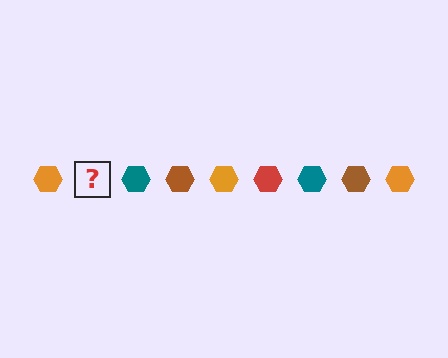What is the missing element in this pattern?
The missing element is a red hexagon.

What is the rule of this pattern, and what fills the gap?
The rule is that the pattern cycles through orange, red, teal, brown hexagons. The gap should be filled with a red hexagon.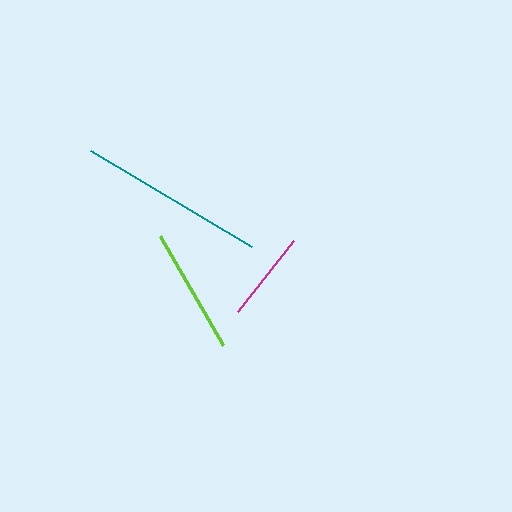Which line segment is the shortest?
The magenta line is the shortest at approximately 90 pixels.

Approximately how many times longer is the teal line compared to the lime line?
The teal line is approximately 1.5 times the length of the lime line.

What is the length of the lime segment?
The lime segment is approximately 127 pixels long.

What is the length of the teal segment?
The teal segment is approximately 187 pixels long.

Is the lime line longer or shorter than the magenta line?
The lime line is longer than the magenta line.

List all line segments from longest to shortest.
From longest to shortest: teal, lime, magenta.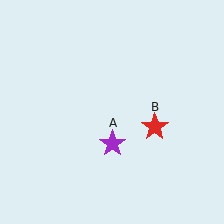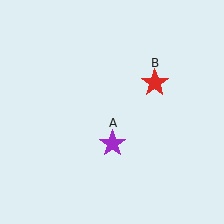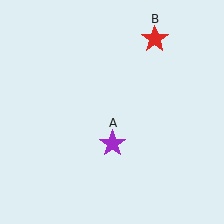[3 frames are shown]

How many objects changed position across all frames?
1 object changed position: red star (object B).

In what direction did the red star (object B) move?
The red star (object B) moved up.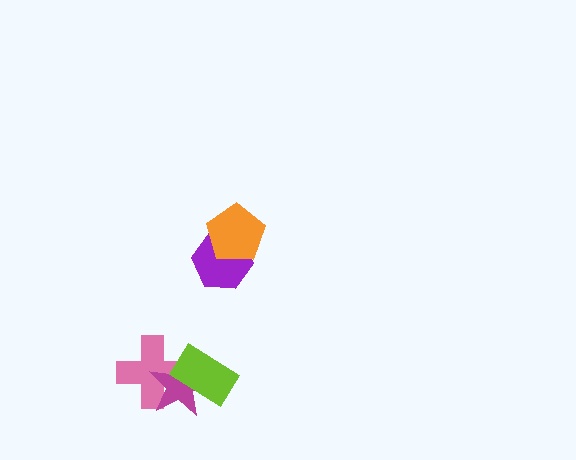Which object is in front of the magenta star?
The lime rectangle is in front of the magenta star.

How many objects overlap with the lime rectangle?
2 objects overlap with the lime rectangle.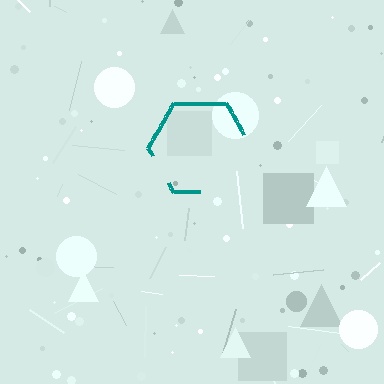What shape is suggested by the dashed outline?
The dashed outline suggests a hexagon.